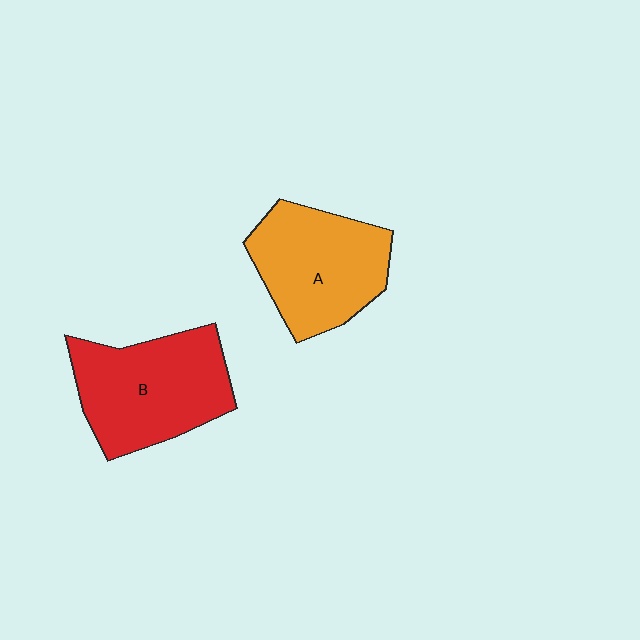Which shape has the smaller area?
Shape A (orange).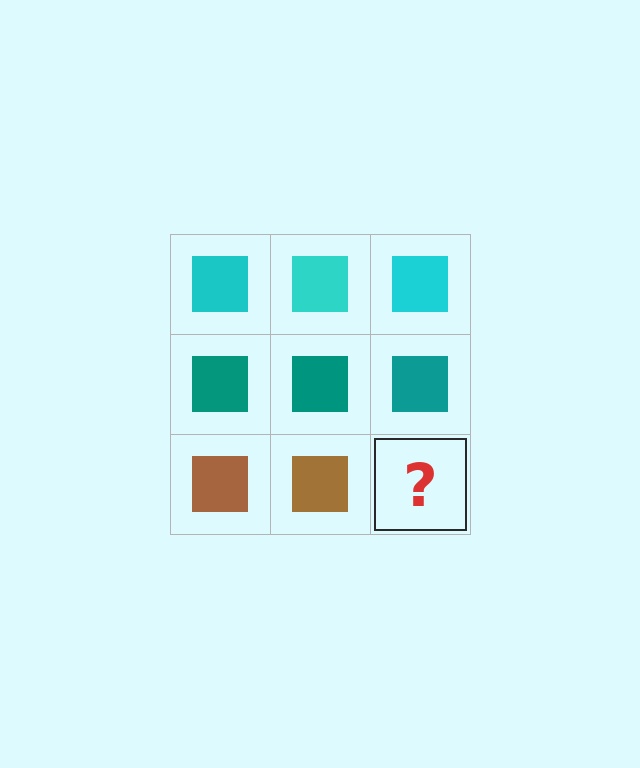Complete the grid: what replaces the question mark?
The question mark should be replaced with a brown square.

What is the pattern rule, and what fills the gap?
The rule is that each row has a consistent color. The gap should be filled with a brown square.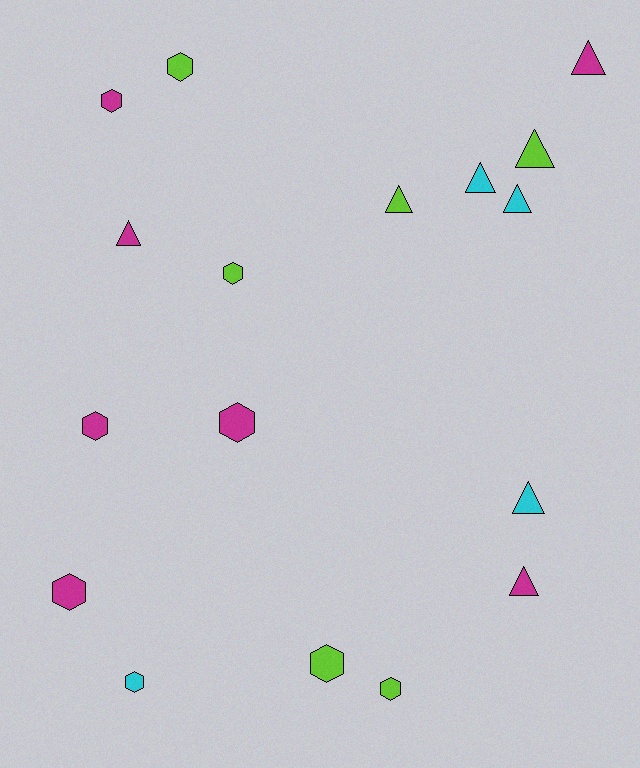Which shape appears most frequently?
Hexagon, with 9 objects.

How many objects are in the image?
There are 17 objects.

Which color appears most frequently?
Magenta, with 7 objects.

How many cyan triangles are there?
There are 3 cyan triangles.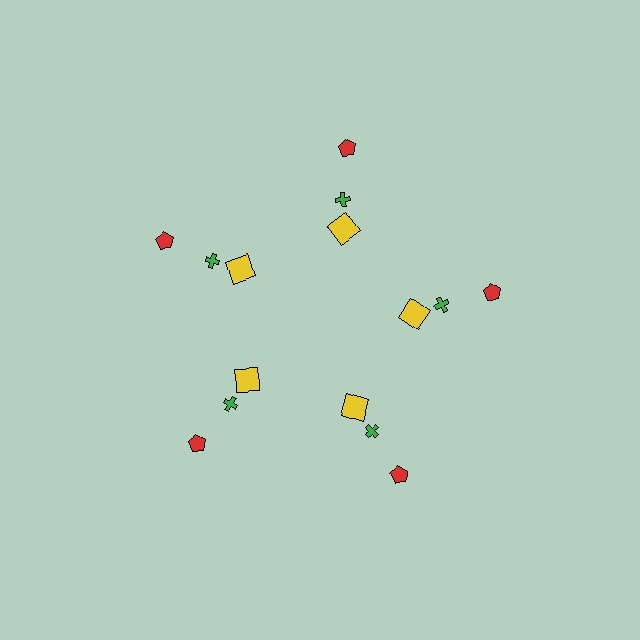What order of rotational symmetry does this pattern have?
This pattern has 5-fold rotational symmetry.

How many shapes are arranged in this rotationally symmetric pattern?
There are 15 shapes, arranged in 5 groups of 3.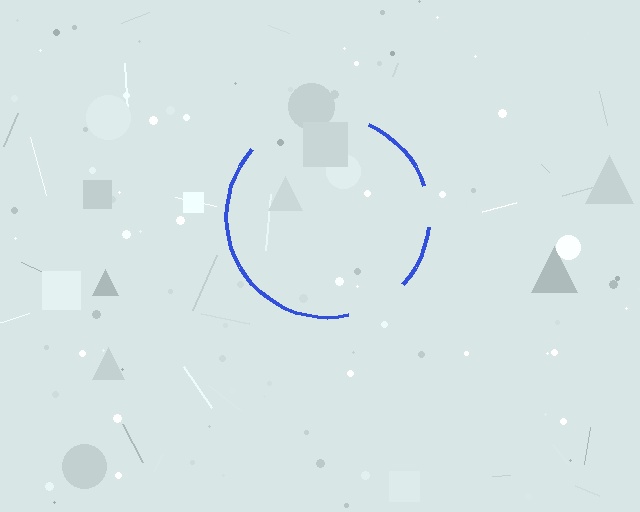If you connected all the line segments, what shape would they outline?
They would outline a circle.